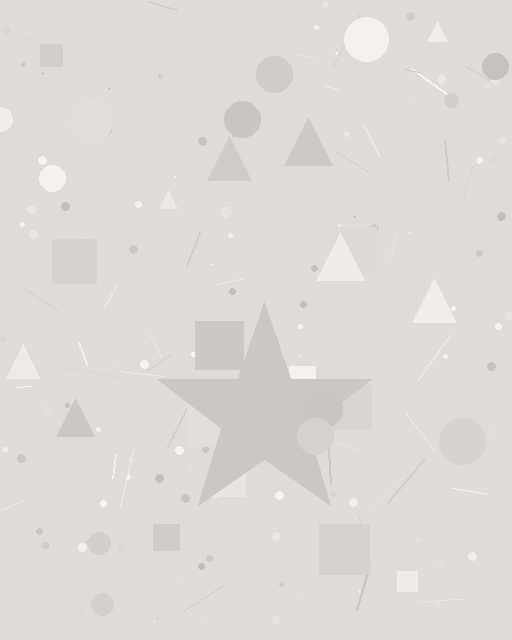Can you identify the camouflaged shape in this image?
The camouflaged shape is a star.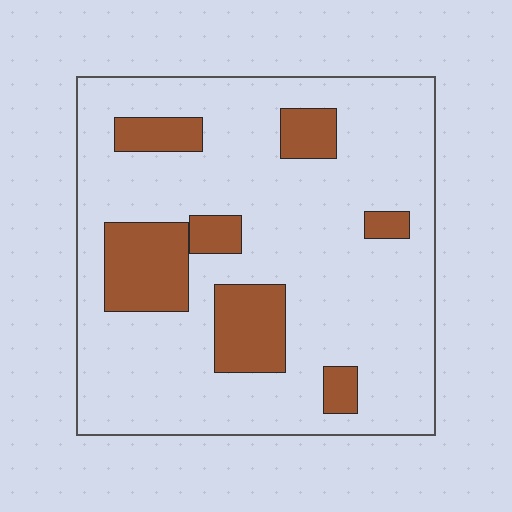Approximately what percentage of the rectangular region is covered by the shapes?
Approximately 20%.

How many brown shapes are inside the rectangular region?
7.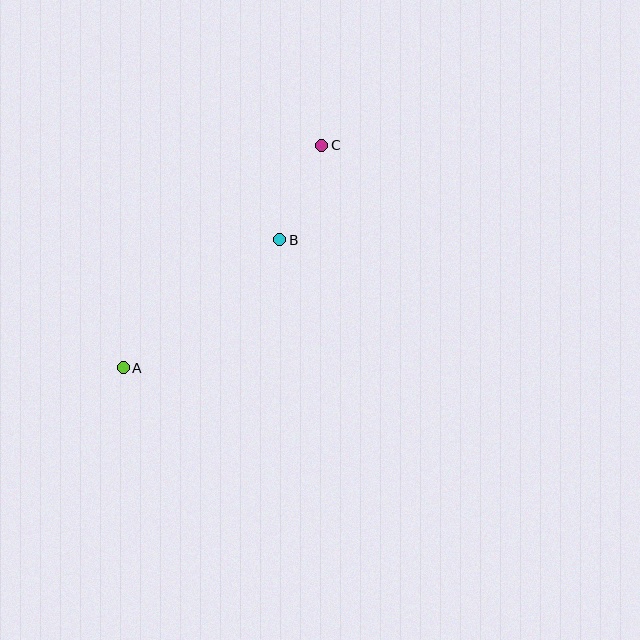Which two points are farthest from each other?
Points A and C are farthest from each other.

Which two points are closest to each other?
Points B and C are closest to each other.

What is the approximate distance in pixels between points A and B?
The distance between A and B is approximately 202 pixels.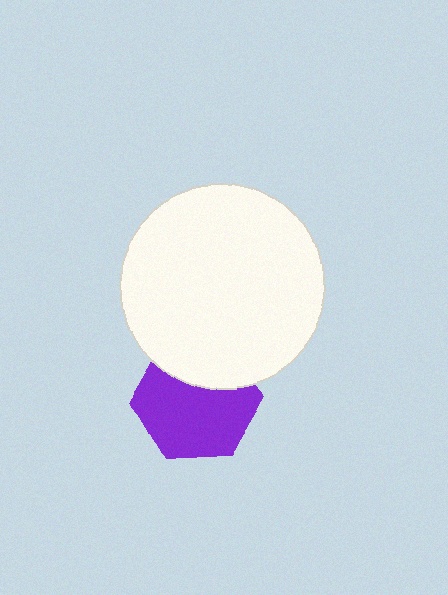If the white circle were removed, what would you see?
You would see the complete purple hexagon.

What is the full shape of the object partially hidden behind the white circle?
The partially hidden object is a purple hexagon.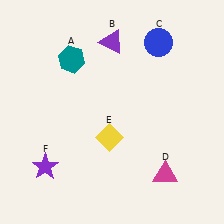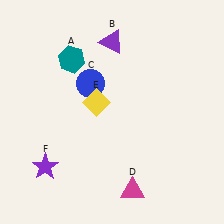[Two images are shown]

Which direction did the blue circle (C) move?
The blue circle (C) moved left.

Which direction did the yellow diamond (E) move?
The yellow diamond (E) moved up.